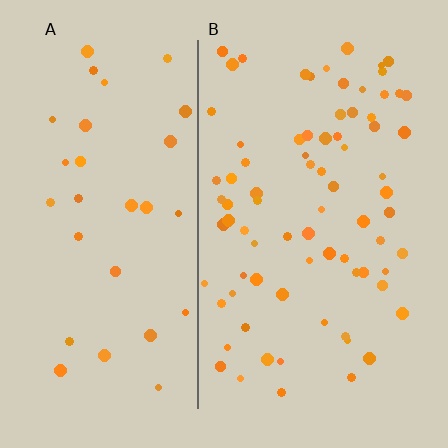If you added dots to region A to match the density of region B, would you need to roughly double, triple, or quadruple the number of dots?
Approximately triple.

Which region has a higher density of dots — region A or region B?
B (the right).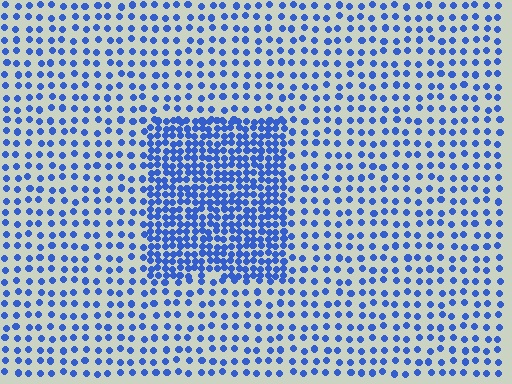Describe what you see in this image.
The image contains small blue elements arranged at two different densities. A rectangle-shaped region is visible where the elements are more densely packed than the surrounding area.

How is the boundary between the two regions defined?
The boundary is defined by a change in element density (approximately 2.4x ratio). All elements are the same color, size, and shape.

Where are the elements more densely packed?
The elements are more densely packed inside the rectangle boundary.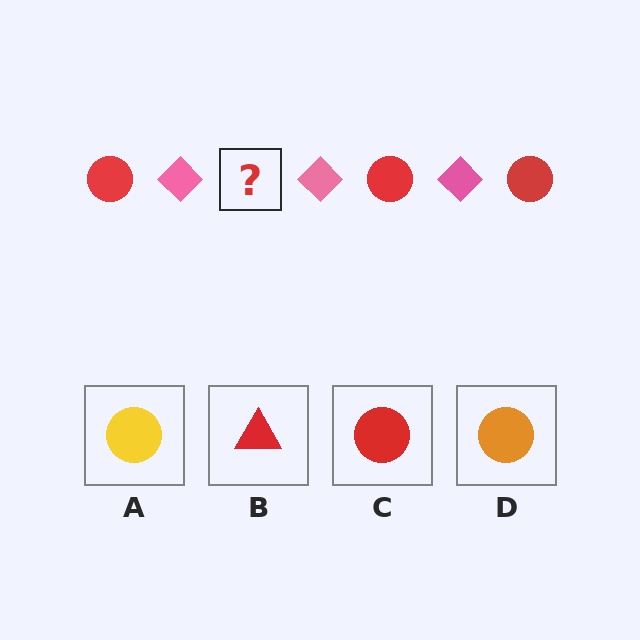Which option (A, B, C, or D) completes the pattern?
C.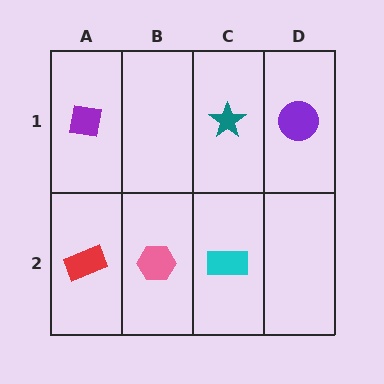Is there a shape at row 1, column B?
No, that cell is empty.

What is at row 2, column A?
A red rectangle.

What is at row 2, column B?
A pink hexagon.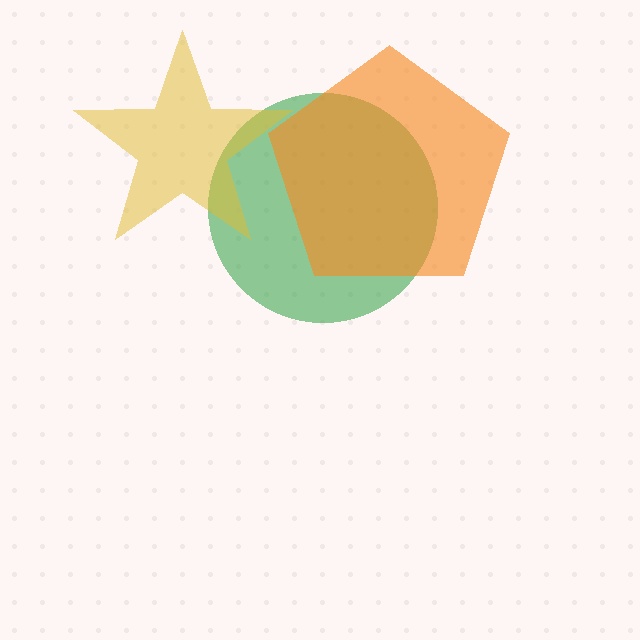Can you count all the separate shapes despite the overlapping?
Yes, there are 3 separate shapes.